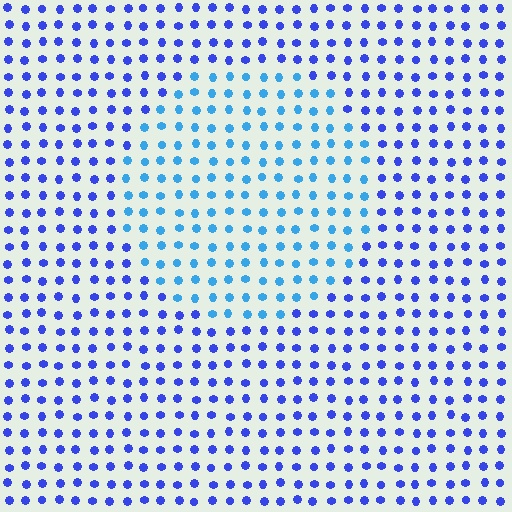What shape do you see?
I see a circle.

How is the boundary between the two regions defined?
The boundary is defined purely by a slight shift in hue (about 33 degrees). Spacing, size, and orientation are identical on both sides.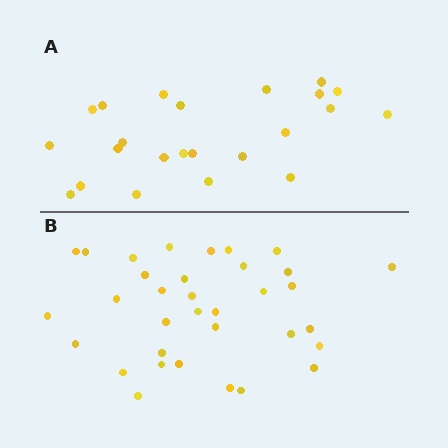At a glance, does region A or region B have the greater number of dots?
Region B (the bottom region) has more dots.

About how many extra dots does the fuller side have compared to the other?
Region B has roughly 12 or so more dots than region A.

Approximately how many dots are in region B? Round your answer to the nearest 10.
About 30 dots. (The exact count is 34, which rounds to 30.)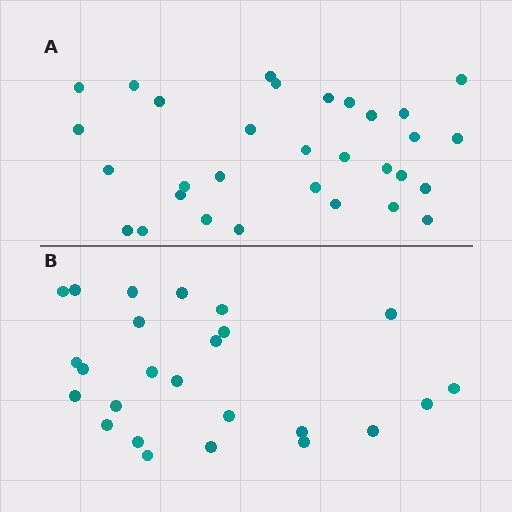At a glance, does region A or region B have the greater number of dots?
Region A (the top region) has more dots.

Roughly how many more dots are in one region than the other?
Region A has about 6 more dots than region B.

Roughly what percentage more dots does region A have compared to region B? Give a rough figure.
About 25% more.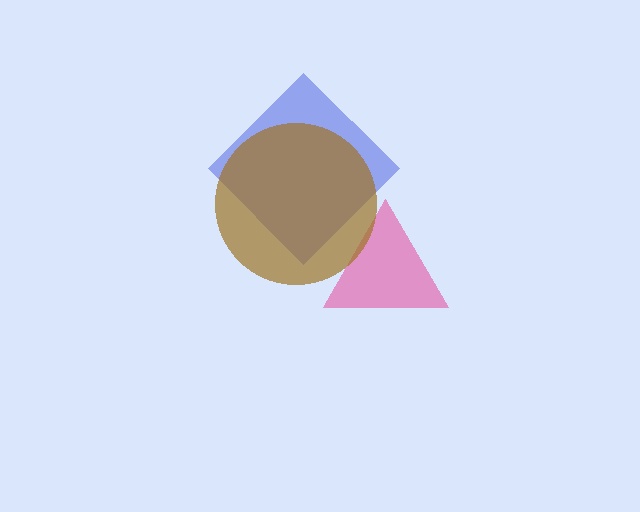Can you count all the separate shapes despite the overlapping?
Yes, there are 3 separate shapes.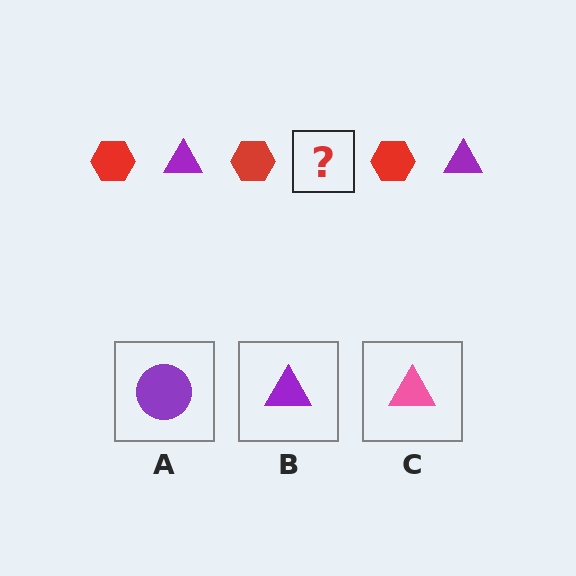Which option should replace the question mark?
Option B.